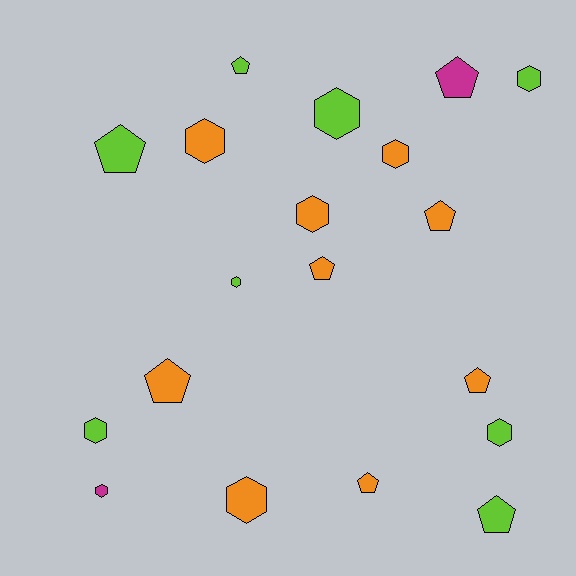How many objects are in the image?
There are 19 objects.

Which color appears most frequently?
Orange, with 9 objects.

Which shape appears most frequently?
Hexagon, with 10 objects.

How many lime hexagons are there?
There are 5 lime hexagons.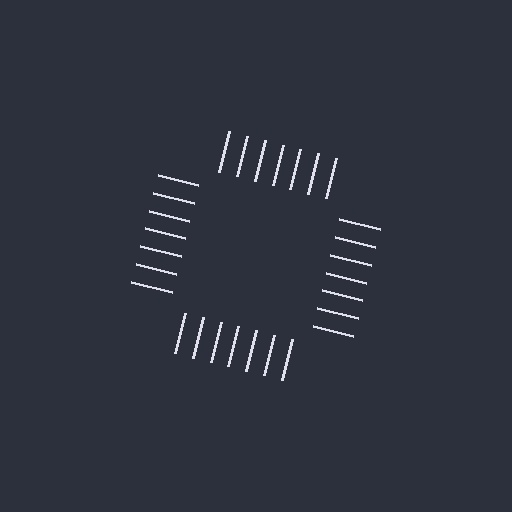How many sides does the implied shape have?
4 sides — the line-ends trace a square.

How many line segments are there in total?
28 — 7 along each of the 4 edges.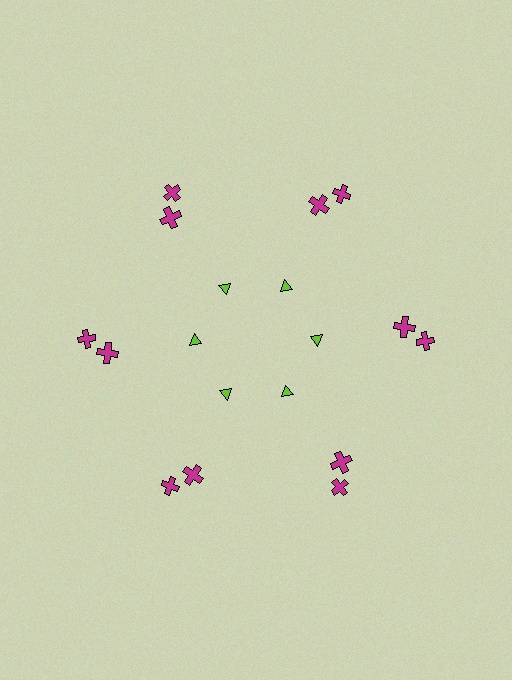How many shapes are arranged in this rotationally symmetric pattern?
There are 18 shapes, arranged in 6 groups of 3.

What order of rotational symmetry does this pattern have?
This pattern has 6-fold rotational symmetry.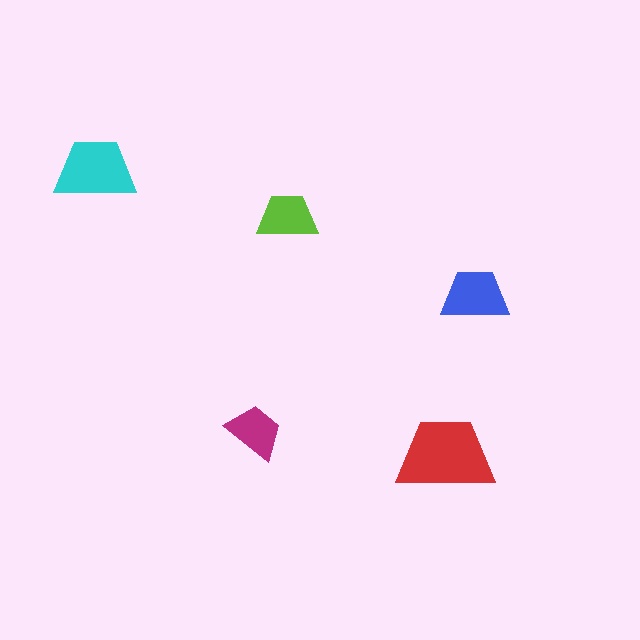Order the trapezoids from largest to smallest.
the red one, the cyan one, the blue one, the lime one, the magenta one.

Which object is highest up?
The cyan trapezoid is topmost.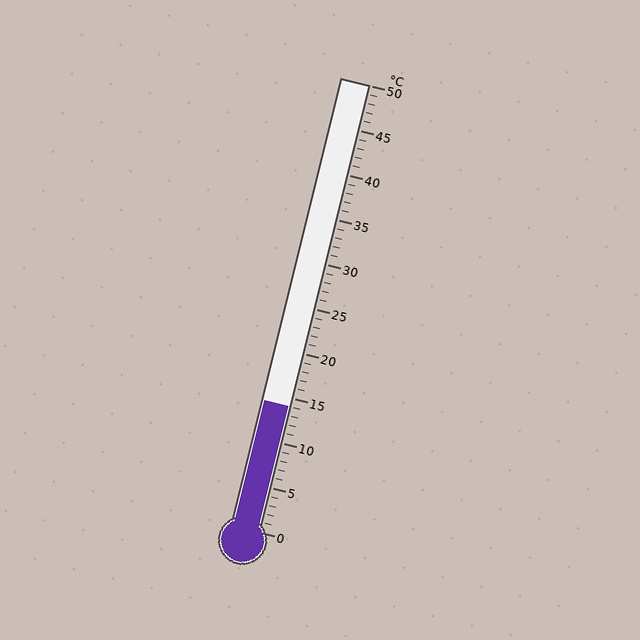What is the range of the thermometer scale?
The thermometer scale ranges from 0°C to 50°C.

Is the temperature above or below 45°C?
The temperature is below 45°C.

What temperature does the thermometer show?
The thermometer shows approximately 14°C.